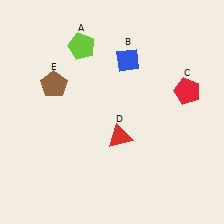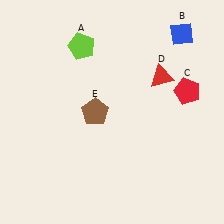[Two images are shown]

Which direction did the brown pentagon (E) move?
The brown pentagon (E) moved right.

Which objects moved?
The objects that moved are: the blue diamond (B), the red triangle (D), the brown pentagon (E).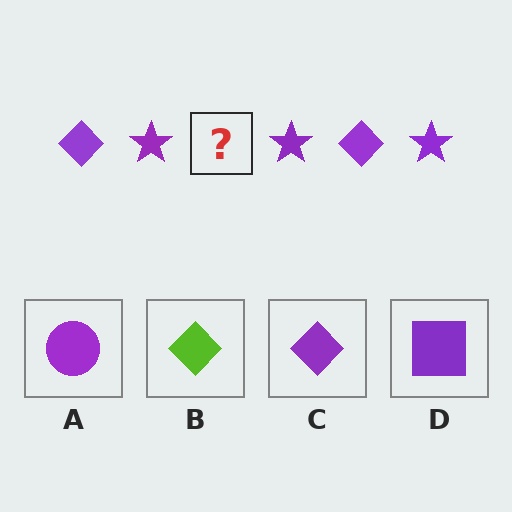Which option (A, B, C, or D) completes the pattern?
C.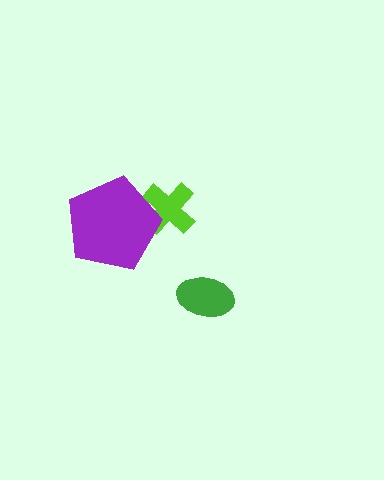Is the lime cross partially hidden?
Yes, it is partially covered by another shape.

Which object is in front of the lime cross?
The purple pentagon is in front of the lime cross.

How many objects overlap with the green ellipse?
0 objects overlap with the green ellipse.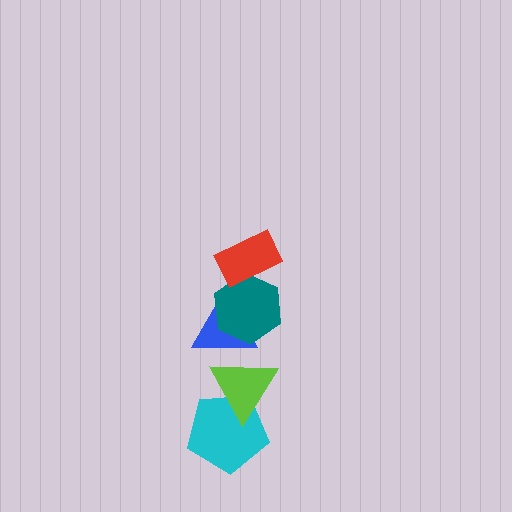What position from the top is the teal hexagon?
The teal hexagon is 2nd from the top.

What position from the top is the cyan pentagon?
The cyan pentagon is 5th from the top.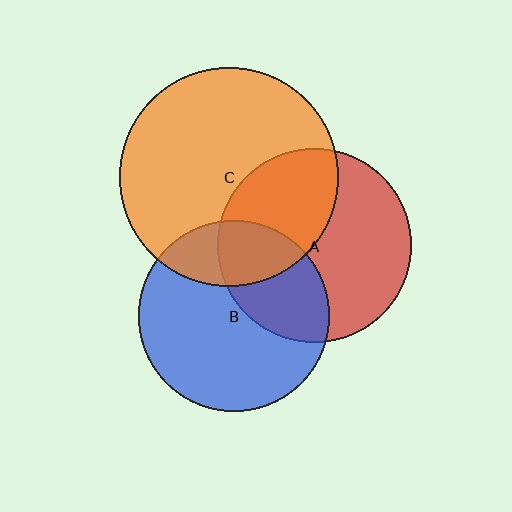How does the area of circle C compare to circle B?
Approximately 1.3 times.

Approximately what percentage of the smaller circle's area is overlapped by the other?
Approximately 35%.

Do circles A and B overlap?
Yes.